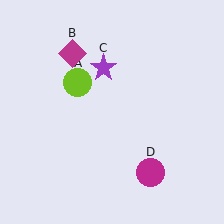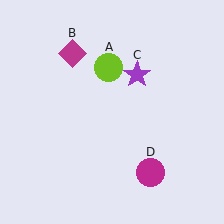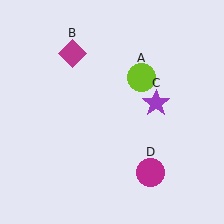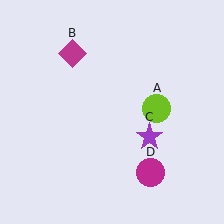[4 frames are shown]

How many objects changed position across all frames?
2 objects changed position: lime circle (object A), purple star (object C).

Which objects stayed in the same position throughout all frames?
Magenta diamond (object B) and magenta circle (object D) remained stationary.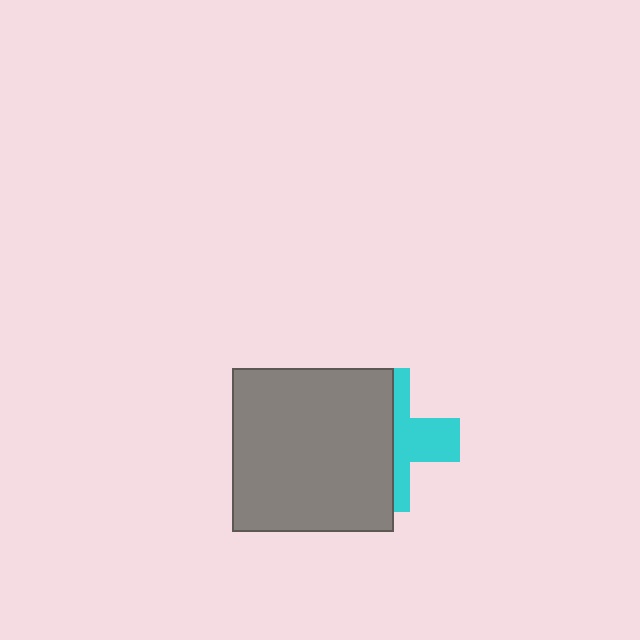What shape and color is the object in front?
The object in front is a gray rectangle.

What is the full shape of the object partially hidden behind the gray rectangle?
The partially hidden object is a cyan cross.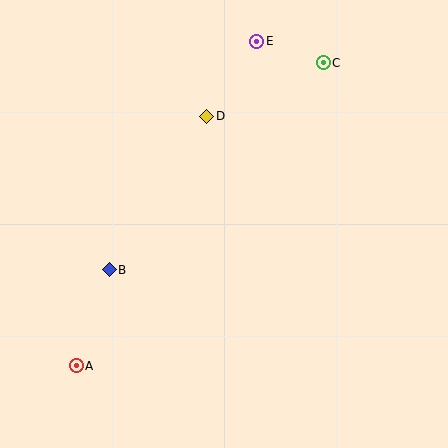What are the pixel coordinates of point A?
Point A is at (76, 366).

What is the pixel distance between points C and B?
The distance between C and B is 298 pixels.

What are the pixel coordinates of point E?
Point E is at (257, 41).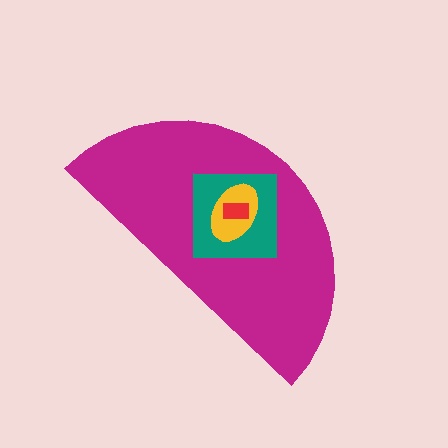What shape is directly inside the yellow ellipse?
The red rectangle.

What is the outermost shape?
The magenta semicircle.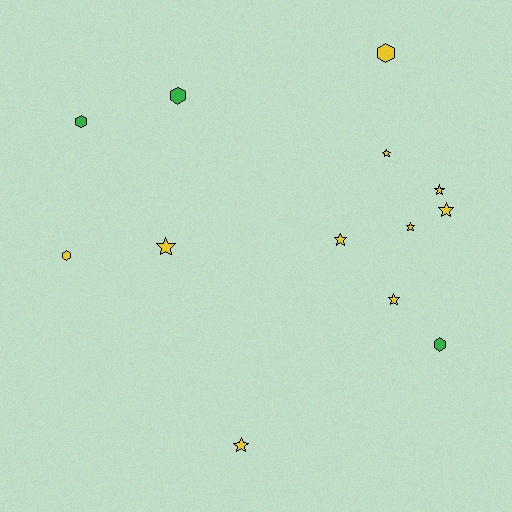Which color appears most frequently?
Yellow, with 10 objects.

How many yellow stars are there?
There are 8 yellow stars.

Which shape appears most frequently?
Star, with 8 objects.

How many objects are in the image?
There are 13 objects.